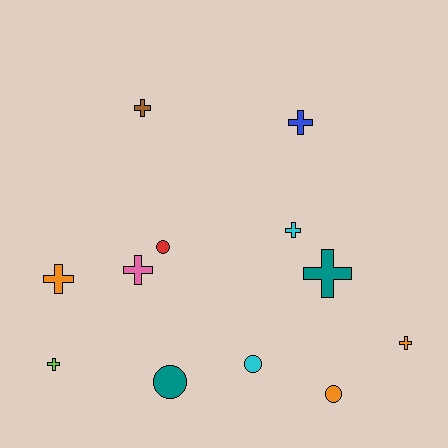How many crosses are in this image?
There are 8 crosses.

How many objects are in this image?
There are 12 objects.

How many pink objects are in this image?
There is 1 pink object.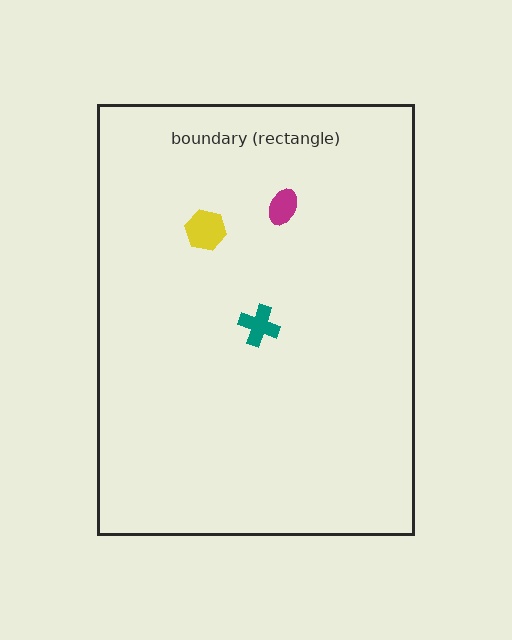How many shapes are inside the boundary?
3 inside, 0 outside.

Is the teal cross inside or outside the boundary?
Inside.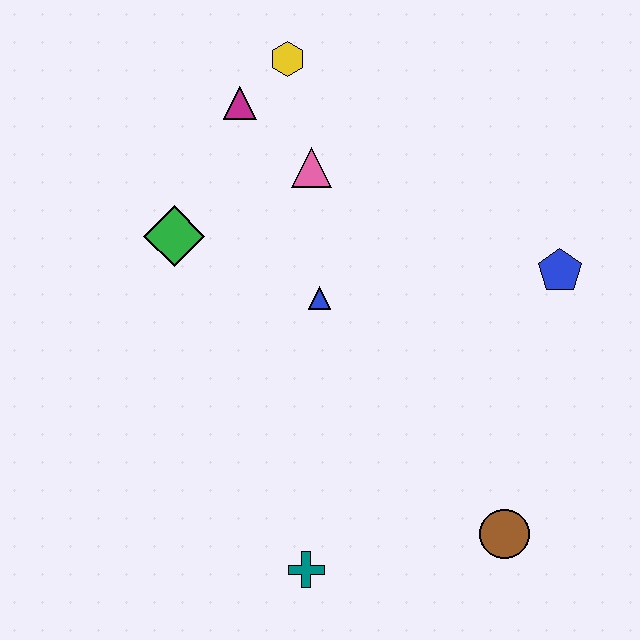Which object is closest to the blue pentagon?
The blue triangle is closest to the blue pentagon.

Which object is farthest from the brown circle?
The yellow hexagon is farthest from the brown circle.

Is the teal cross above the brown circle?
No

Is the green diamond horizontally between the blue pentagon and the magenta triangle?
No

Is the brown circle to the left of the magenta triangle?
No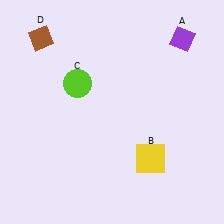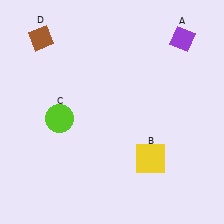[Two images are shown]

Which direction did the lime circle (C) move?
The lime circle (C) moved down.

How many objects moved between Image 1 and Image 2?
1 object moved between the two images.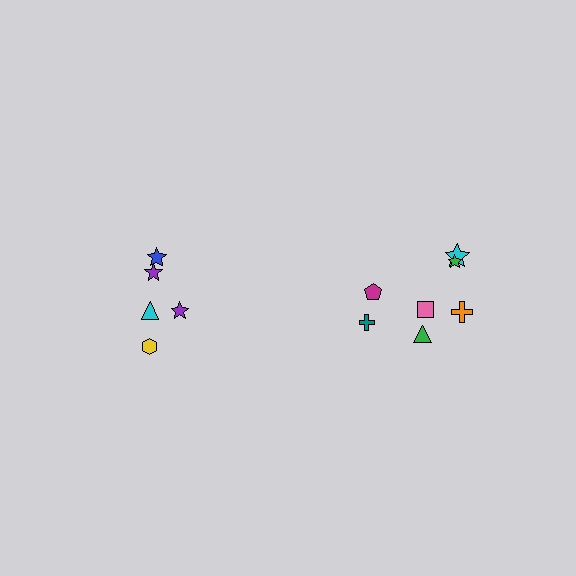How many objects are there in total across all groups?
There are 12 objects.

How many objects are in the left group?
There are 5 objects.